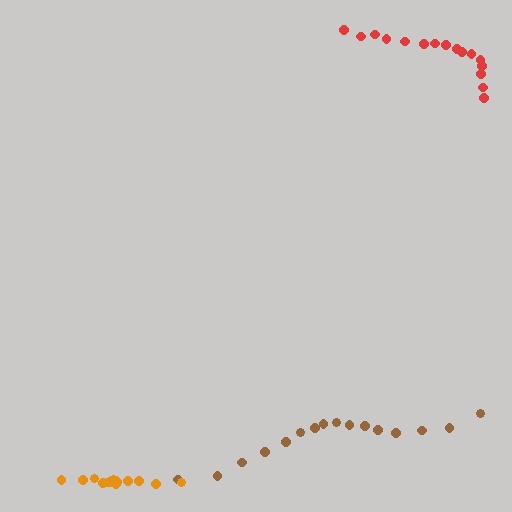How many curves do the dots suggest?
There are 3 distinct paths.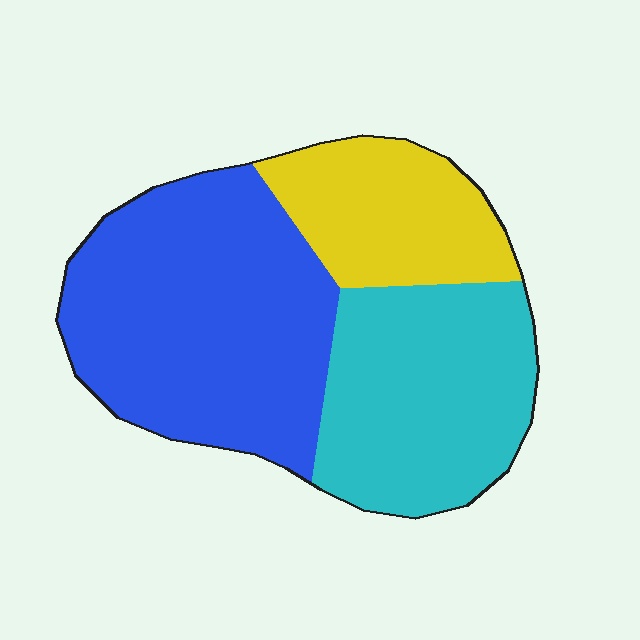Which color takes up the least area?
Yellow, at roughly 20%.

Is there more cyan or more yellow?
Cyan.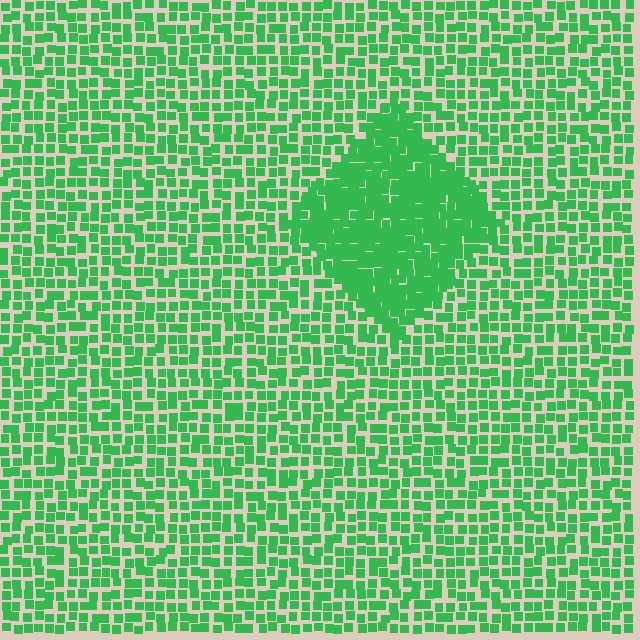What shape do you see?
I see a diamond.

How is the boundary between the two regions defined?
The boundary is defined by a change in element density (approximately 1.9x ratio). All elements are the same color, size, and shape.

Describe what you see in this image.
The image contains small green elements arranged at two different densities. A diamond-shaped region is visible where the elements are more densely packed than the surrounding area.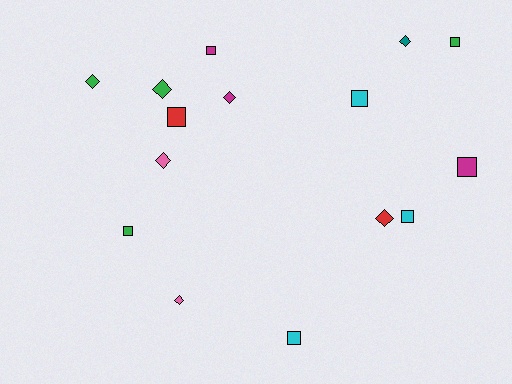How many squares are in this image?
There are 8 squares.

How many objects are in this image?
There are 15 objects.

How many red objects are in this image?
There are 2 red objects.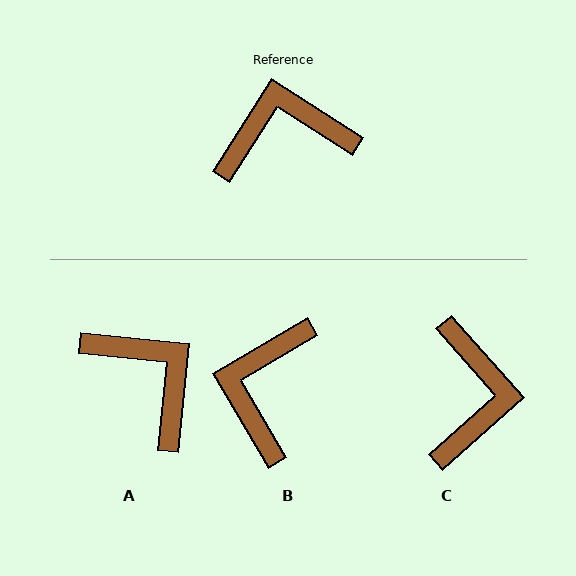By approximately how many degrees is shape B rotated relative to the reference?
Approximately 63 degrees counter-clockwise.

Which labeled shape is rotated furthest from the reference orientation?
C, about 106 degrees away.